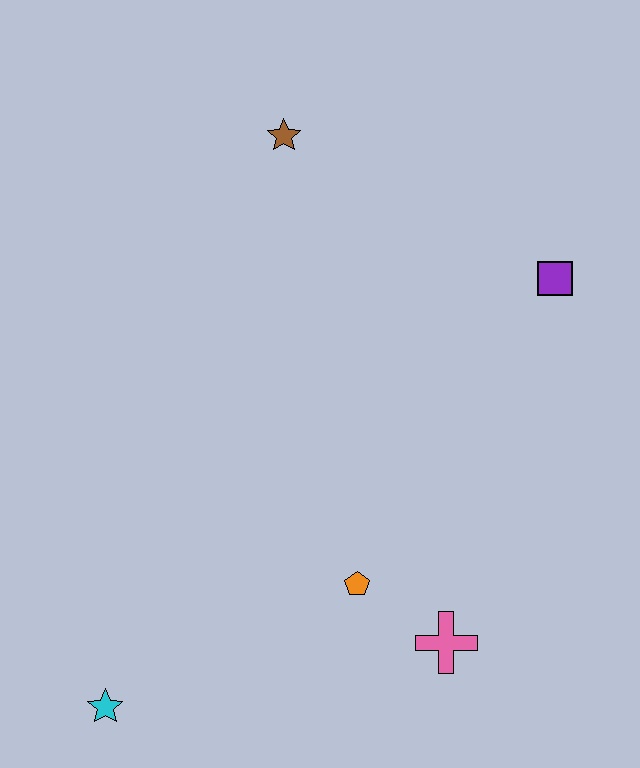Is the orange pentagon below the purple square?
Yes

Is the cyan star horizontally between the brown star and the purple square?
No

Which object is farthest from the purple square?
The cyan star is farthest from the purple square.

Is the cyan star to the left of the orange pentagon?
Yes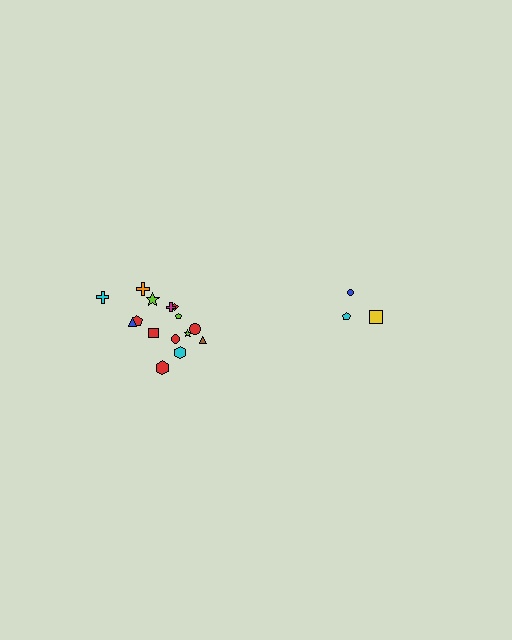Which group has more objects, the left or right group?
The left group.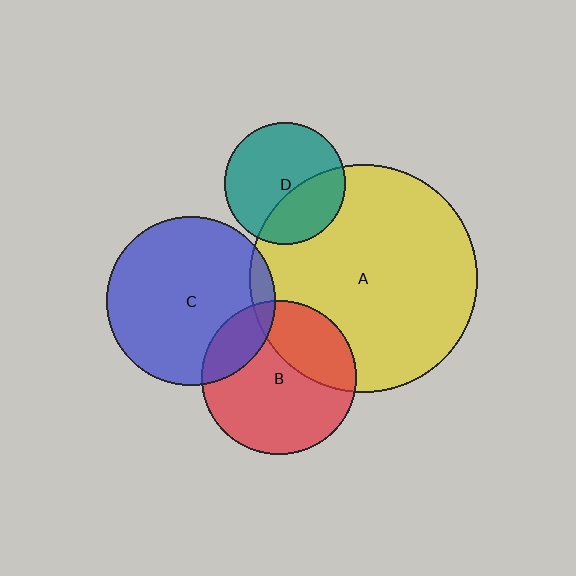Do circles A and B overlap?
Yes.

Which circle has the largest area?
Circle A (yellow).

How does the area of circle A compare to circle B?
Approximately 2.2 times.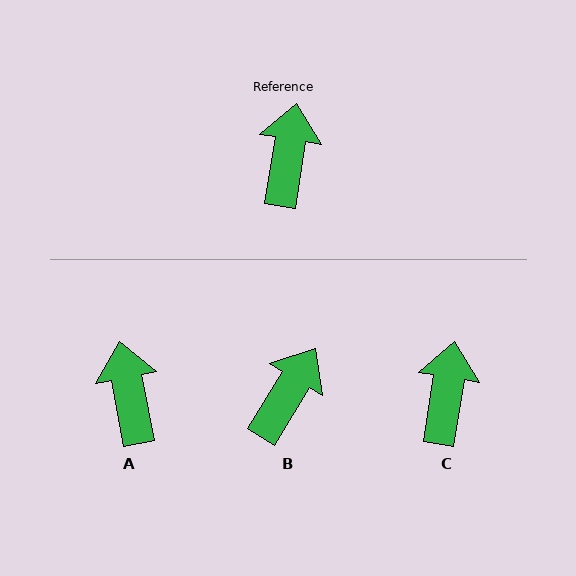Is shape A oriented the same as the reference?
No, it is off by about 20 degrees.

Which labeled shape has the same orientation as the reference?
C.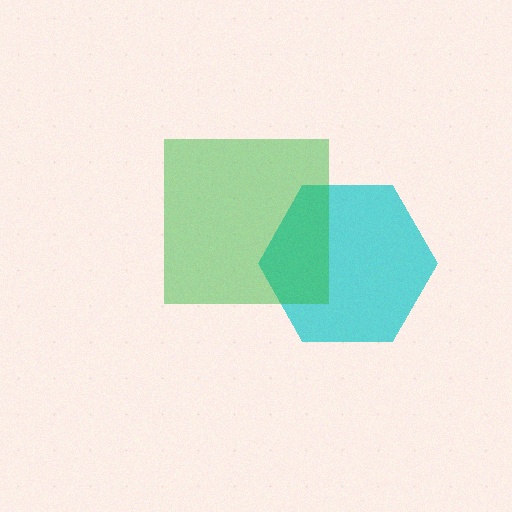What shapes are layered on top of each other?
The layered shapes are: a cyan hexagon, a green square.